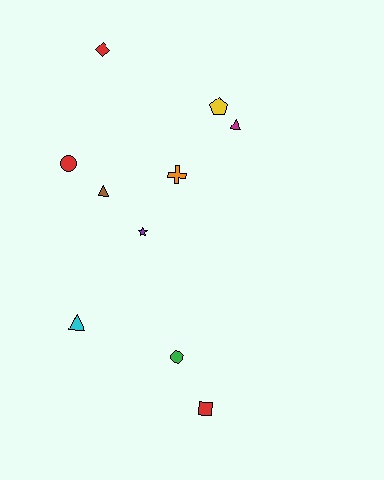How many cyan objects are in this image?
There is 1 cyan object.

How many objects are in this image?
There are 10 objects.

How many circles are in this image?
There are 2 circles.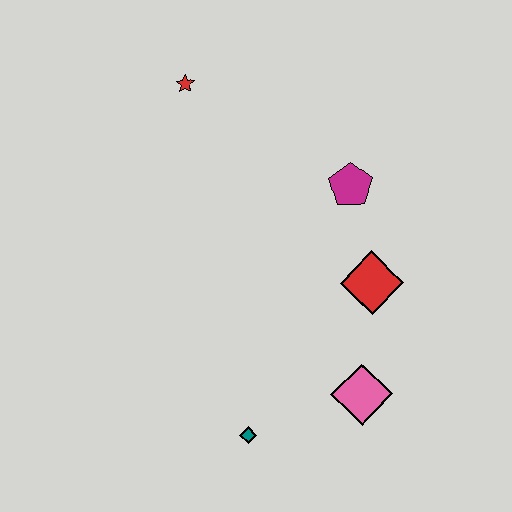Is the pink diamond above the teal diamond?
Yes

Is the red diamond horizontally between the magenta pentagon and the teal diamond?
No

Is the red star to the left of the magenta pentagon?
Yes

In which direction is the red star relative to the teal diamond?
The red star is above the teal diamond.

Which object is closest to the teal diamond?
The pink diamond is closest to the teal diamond.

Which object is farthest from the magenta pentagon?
The teal diamond is farthest from the magenta pentagon.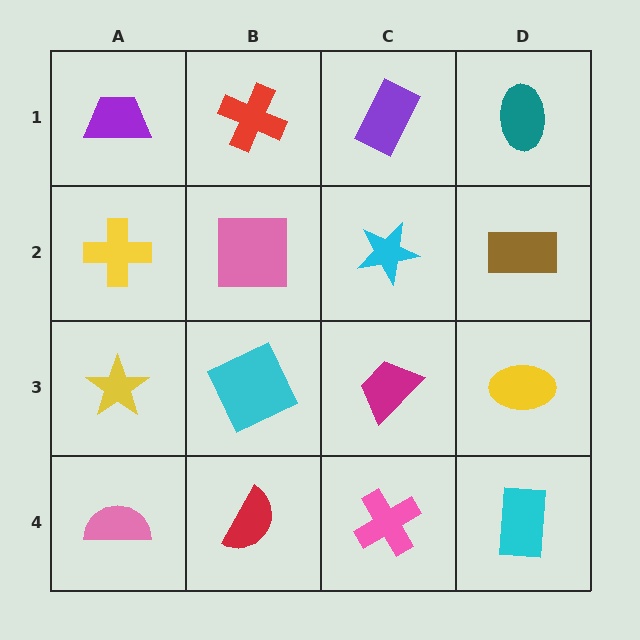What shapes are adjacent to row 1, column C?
A cyan star (row 2, column C), a red cross (row 1, column B), a teal ellipse (row 1, column D).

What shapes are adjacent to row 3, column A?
A yellow cross (row 2, column A), a pink semicircle (row 4, column A), a cyan square (row 3, column B).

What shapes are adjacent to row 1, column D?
A brown rectangle (row 2, column D), a purple rectangle (row 1, column C).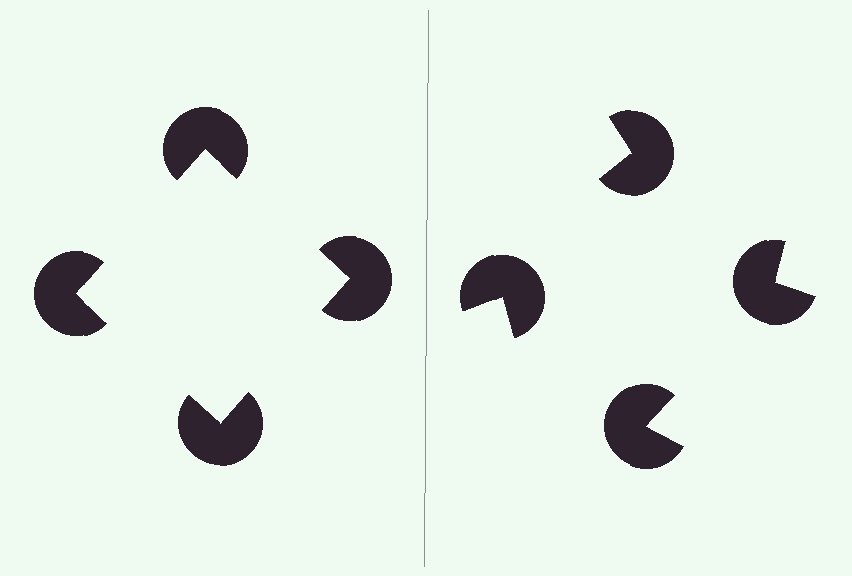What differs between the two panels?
The pac-man discs are positioned identically on both sides; only the wedge orientations differ. On the left they align to a square; on the right they are misaligned.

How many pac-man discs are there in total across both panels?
8 — 4 on each side.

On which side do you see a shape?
An illusory square appears on the left side. On the right side the wedge cuts are rotated, so no coherent shape forms.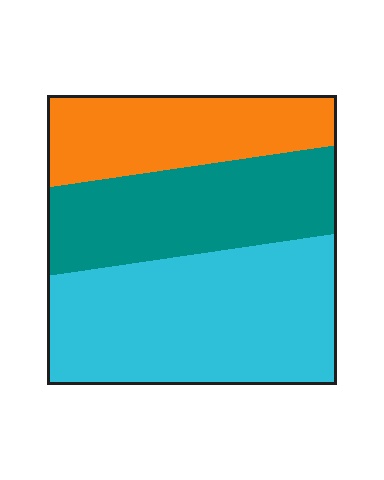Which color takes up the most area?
Cyan, at roughly 45%.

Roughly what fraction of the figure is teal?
Teal covers around 30% of the figure.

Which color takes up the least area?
Orange, at roughly 25%.